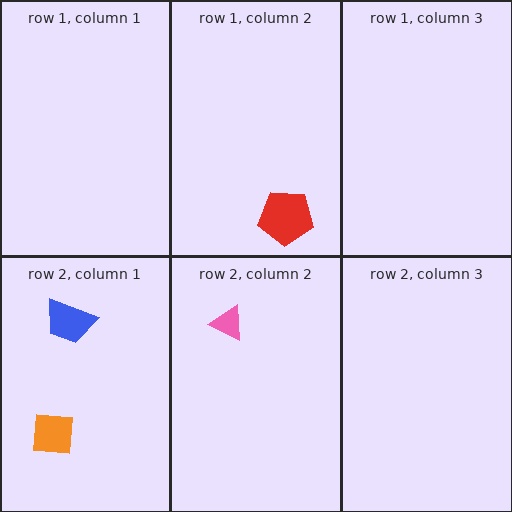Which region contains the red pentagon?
The row 1, column 2 region.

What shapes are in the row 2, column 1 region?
The blue trapezoid, the orange square.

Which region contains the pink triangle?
The row 2, column 2 region.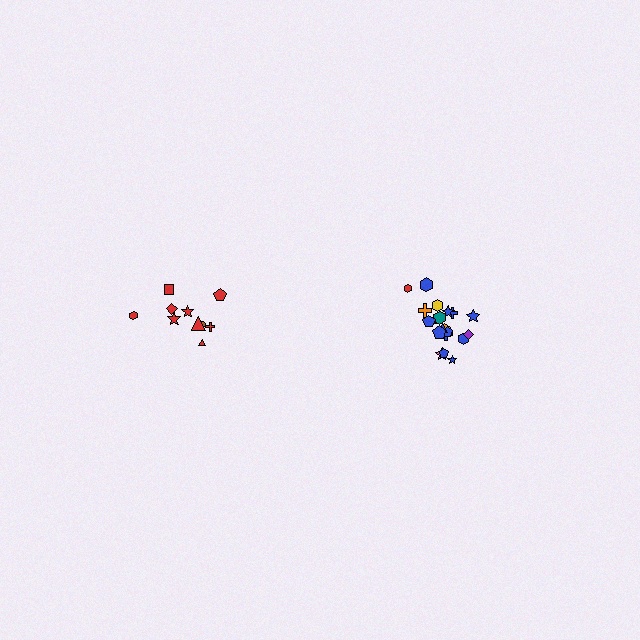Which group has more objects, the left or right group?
The right group.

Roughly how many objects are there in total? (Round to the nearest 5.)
Roughly 30 objects in total.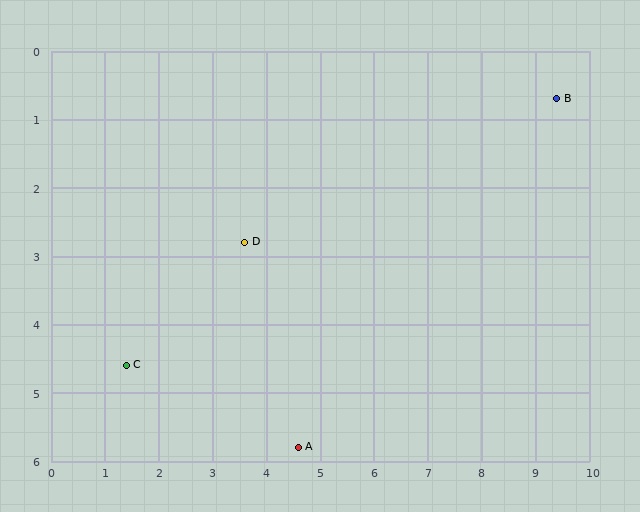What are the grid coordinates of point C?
Point C is at approximately (1.4, 4.6).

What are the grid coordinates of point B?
Point B is at approximately (9.4, 0.7).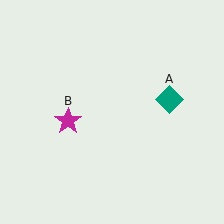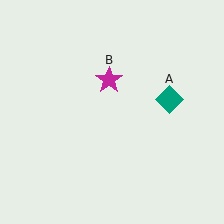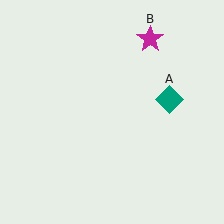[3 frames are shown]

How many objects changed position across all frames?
1 object changed position: magenta star (object B).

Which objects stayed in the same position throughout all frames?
Teal diamond (object A) remained stationary.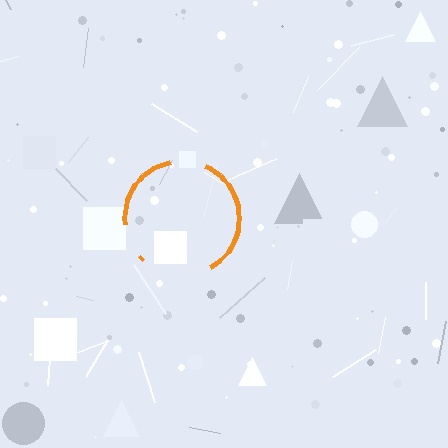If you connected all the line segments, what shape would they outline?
They would outline a circle.